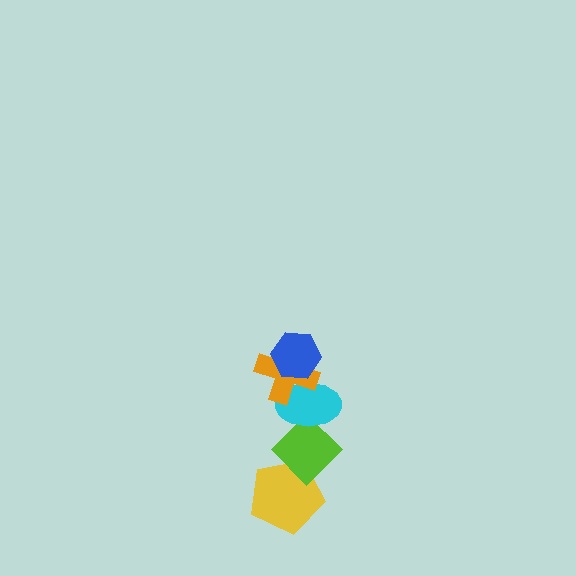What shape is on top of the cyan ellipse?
The orange cross is on top of the cyan ellipse.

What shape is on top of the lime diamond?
The cyan ellipse is on top of the lime diamond.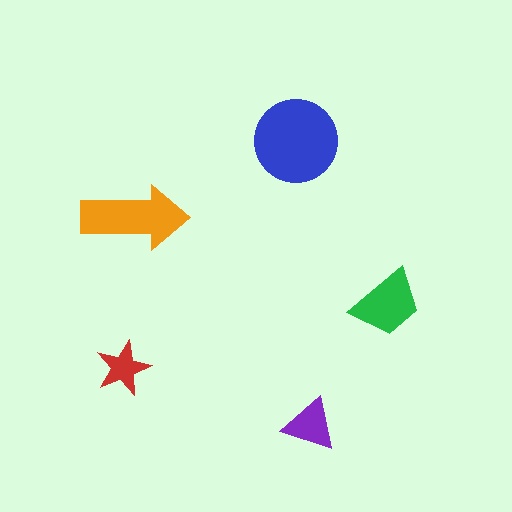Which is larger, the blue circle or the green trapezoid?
The blue circle.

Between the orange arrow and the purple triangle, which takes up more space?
The orange arrow.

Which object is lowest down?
The purple triangle is bottommost.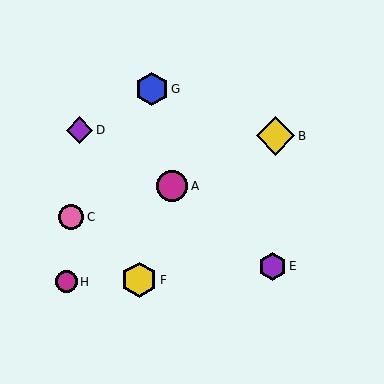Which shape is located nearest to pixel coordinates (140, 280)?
The yellow hexagon (labeled F) at (139, 280) is nearest to that location.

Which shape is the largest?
The yellow diamond (labeled B) is the largest.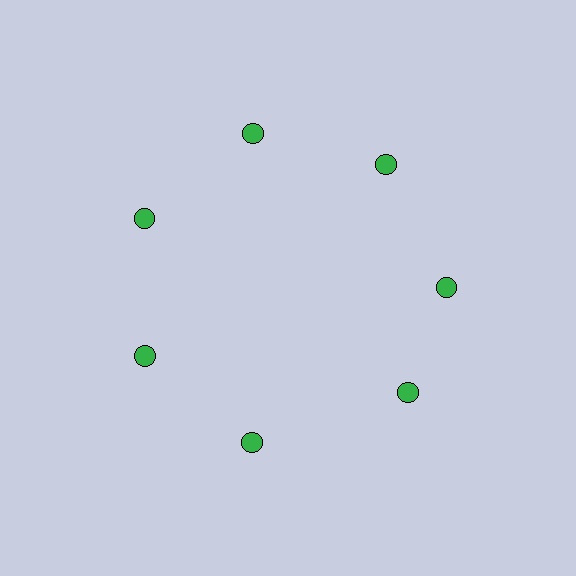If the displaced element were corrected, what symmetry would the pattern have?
It would have 7-fold rotational symmetry — the pattern would map onto itself every 51 degrees.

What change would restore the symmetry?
The symmetry would be restored by rotating it back into even spacing with its neighbors so that all 7 circles sit at equal angles and equal distance from the center.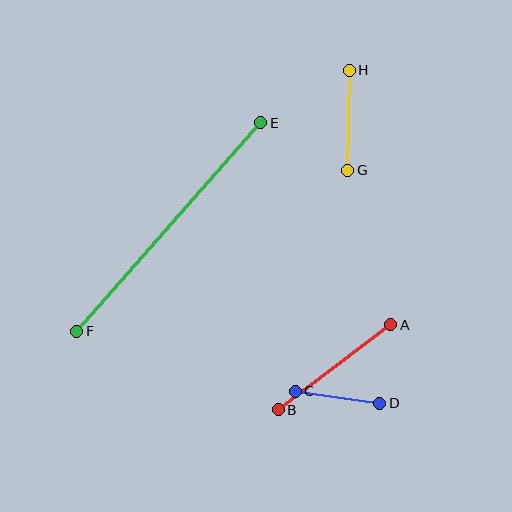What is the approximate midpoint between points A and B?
The midpoint is at approximately (335, 367) pixels.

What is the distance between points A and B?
The distance is approximately 141 pixels.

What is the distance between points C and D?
The distance is approximately 86 pixels.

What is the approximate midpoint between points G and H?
The midpoint is at approximately (348, 120) pixels.